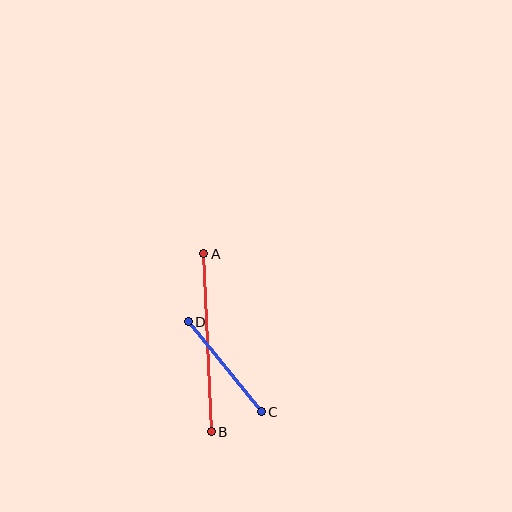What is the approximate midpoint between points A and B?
The midpoint is at approximately (208, 343) pixels.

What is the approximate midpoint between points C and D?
The midpoint is at approximately (225, 367) pixels.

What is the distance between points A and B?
The distance is approximately 178 pixels.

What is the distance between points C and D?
The distance is approximately 116 pixels.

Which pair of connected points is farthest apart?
Points A and B are farthest apart.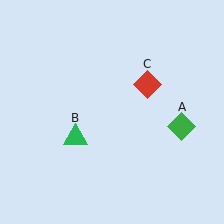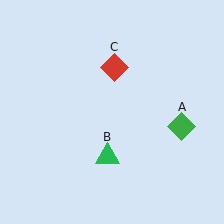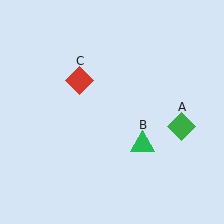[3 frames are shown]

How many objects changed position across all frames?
2 objects changed position: green triangle (object B), red diamond (object C).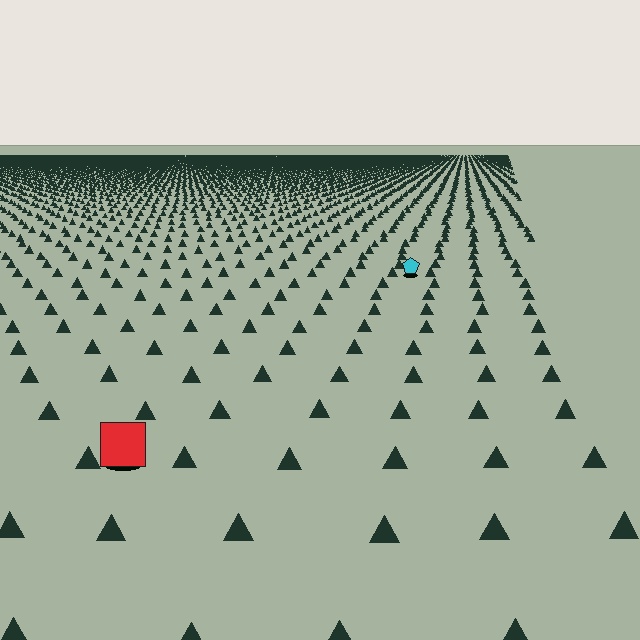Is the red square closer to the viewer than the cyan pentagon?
Yes. The red square is closer — you can tell from the texture gradient: the ground texture is coarser near it.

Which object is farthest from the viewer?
The cyan pentagon is farthest from the viewer. It appears smaller and the ground texture around it is denser.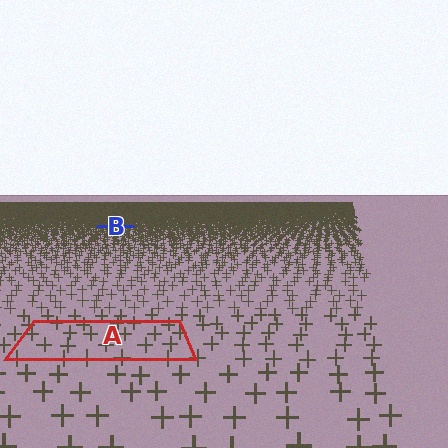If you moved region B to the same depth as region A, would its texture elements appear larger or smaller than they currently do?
They would appear larger. At a closer depth, the same texture elements are projected at a bigger on-screen size.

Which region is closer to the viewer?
Region A is closer. The texture elements there are larger and more spread out.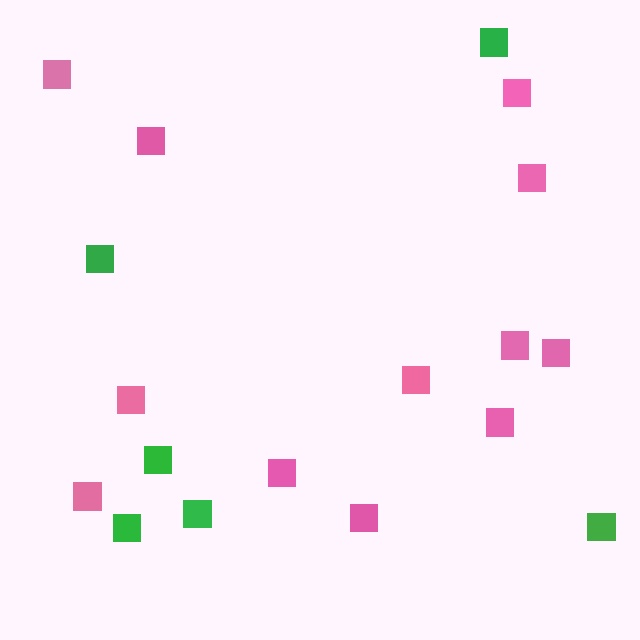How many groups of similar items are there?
There are 2 groups: one group of green squares (6) and one group of pink squares (12).